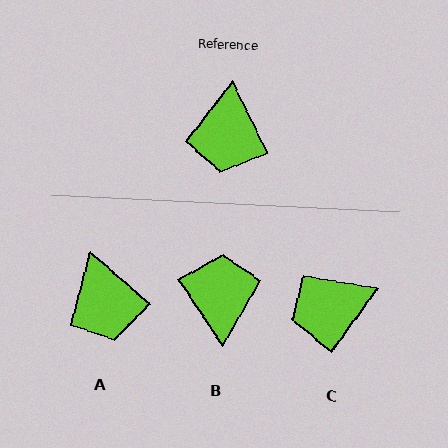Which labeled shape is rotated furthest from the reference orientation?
B, about 172 degrees away.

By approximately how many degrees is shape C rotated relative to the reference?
Approximately 62 degrees clockwise.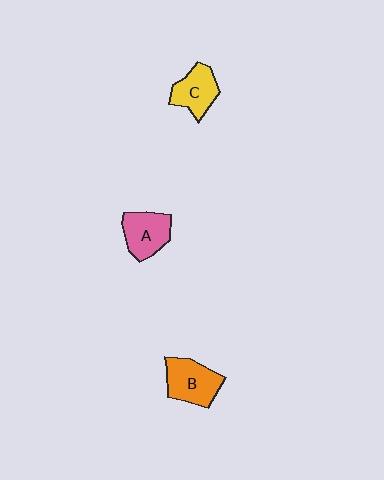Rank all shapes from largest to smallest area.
From largest to smallest: B (orange), A (pink), C (yellow).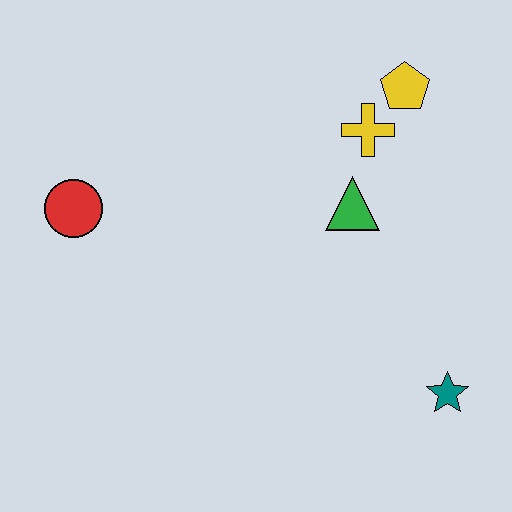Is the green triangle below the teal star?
No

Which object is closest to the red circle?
The green triangle is closest to the red circle.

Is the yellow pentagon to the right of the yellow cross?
Yes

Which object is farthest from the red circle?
The teal star is farthest from the red circle.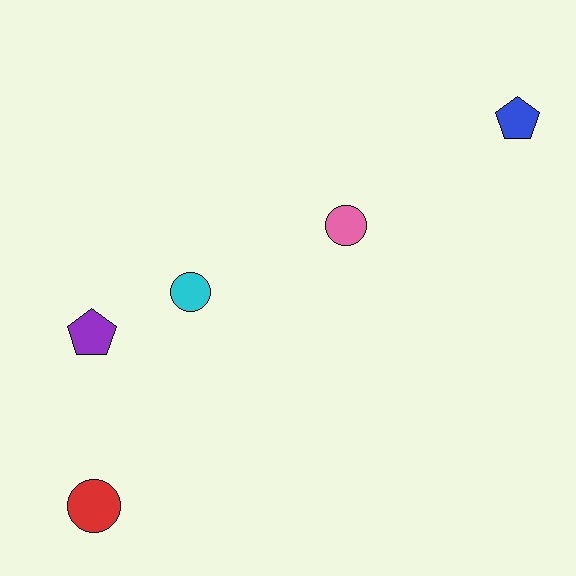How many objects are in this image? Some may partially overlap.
There are 5 objects.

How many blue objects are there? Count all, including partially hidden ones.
There is 1 blue object.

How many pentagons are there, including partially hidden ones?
There are 2 pentagons.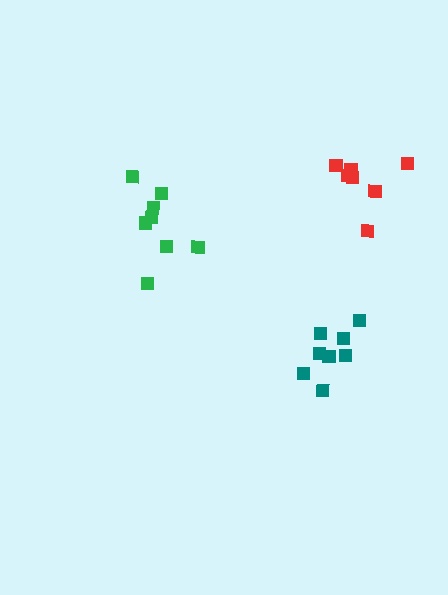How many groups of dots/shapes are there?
There are 3 groups.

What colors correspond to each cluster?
The clusters are colored: green, teal, red.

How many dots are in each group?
Group 1: 8 dots, Group 2: 8 dots, Group 3: 7 dots (23 total).